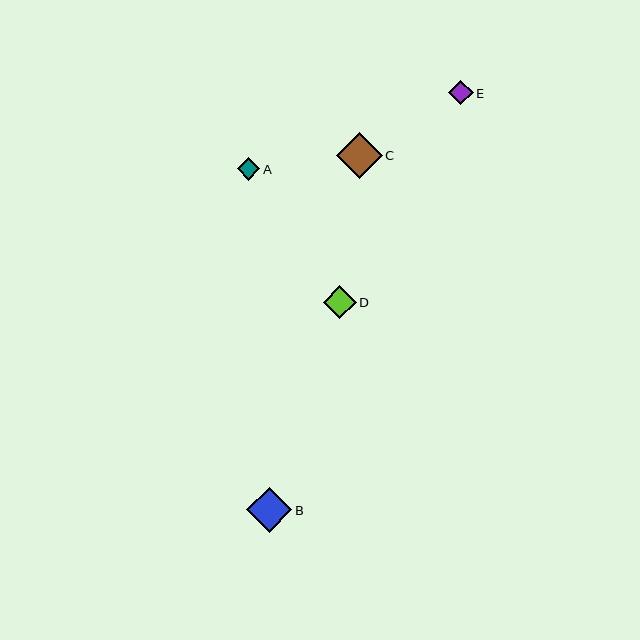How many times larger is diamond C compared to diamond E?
Diamond C is approximately 1.9 times the size of diamond E.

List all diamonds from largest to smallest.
From largest to smallest: C, B, D, E, A.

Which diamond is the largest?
Diamond C is the largest with a size of approximately 46 pixels.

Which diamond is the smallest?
Diamond A is the smallest with a size of approximately 22 pixels.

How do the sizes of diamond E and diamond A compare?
Diamond E and diamond A are approximately the same size.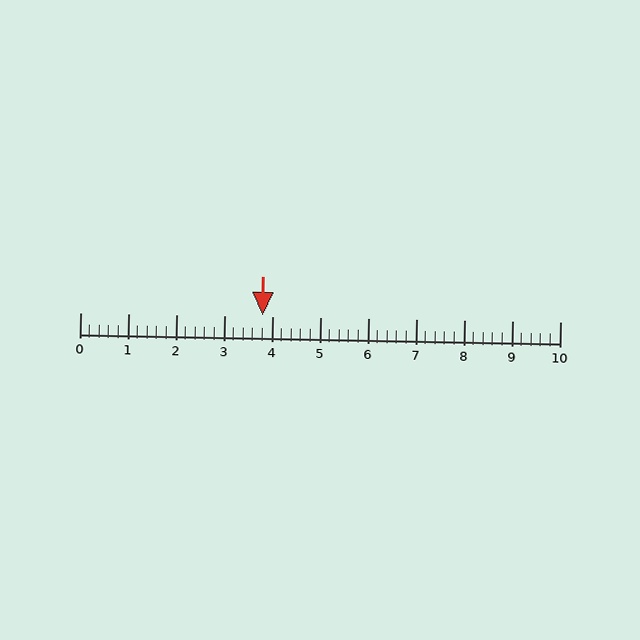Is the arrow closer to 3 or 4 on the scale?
The arrow is closer to 4.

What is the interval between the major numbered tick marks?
The major tick marks are spaced 1 units apart.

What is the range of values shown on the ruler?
The ruler shows values from 0 to 10.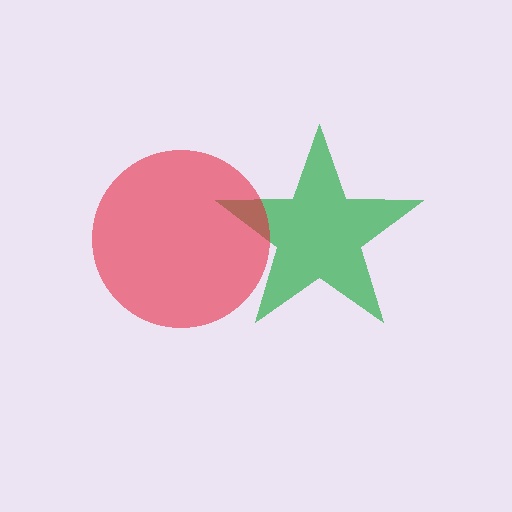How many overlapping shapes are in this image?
There are 2 overlapping shapes in the image.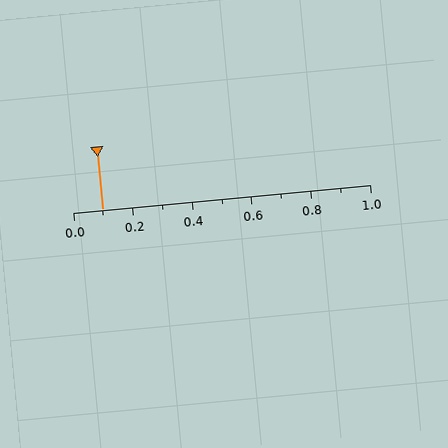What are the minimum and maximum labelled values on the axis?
The axis runs from 0.0 to 1.0.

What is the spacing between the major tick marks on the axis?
The major ticks are spaced 0.2 apart.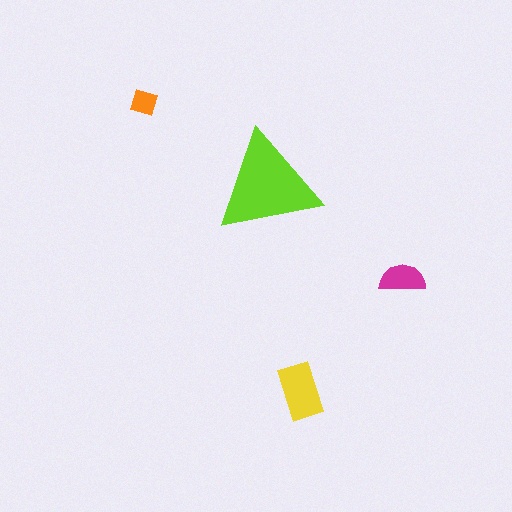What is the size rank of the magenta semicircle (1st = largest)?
3rd.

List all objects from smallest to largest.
The orange diamond, the magenta semicircle, the yellow rectangle, the lime triangle.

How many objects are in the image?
There are 4 objects in the image.